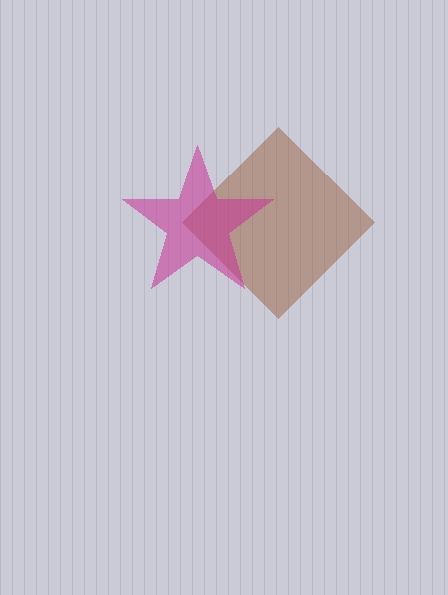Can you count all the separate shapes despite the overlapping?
Yes, there are 2 separate shapes.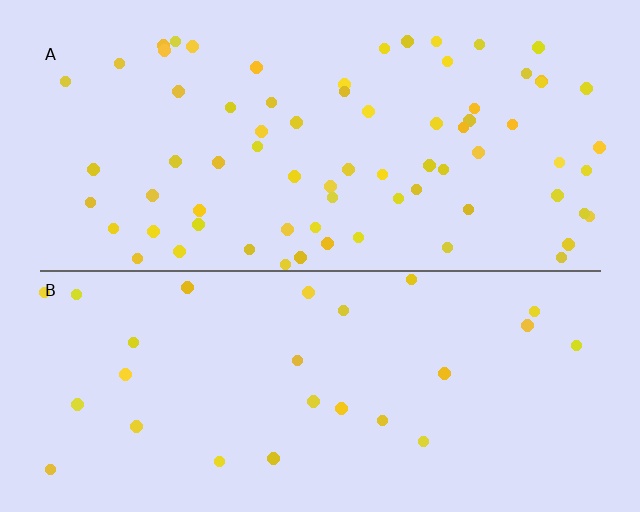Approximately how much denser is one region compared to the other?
Approximately 2.7× — region A over region B.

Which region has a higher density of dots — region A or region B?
A (the top).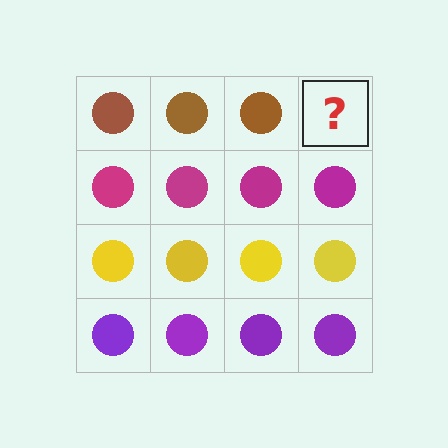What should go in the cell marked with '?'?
The missing cell should contain a brown circle.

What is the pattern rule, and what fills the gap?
The rule is that each row has a consistent color. The gap should be filled with a brown circle.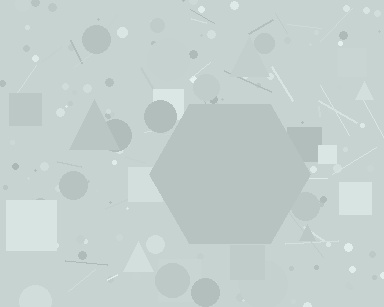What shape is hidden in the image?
A hexagon is hidden in the image.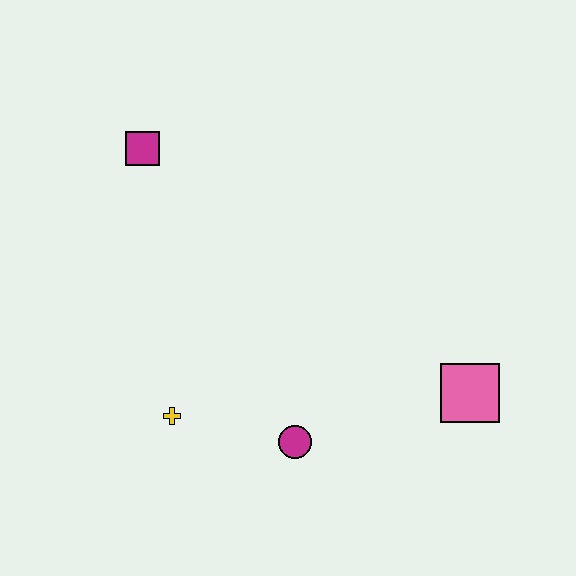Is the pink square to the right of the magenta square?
Yes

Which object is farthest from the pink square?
The magenta square is farthest from the pink square.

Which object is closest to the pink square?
The magenta circle is closest to the pink square.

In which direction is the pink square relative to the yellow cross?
The pink square is to the right of the yellow cross.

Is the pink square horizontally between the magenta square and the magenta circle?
No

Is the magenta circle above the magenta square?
No